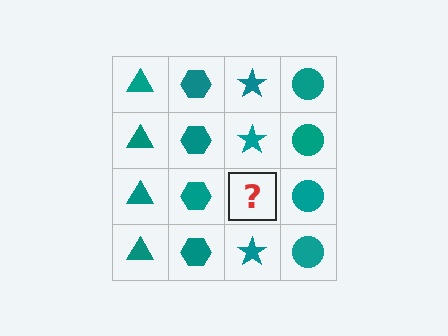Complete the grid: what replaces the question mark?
The question mark should be replaced with a teal star.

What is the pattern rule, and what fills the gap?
The rule is that each column has a consistent shape. The gap should be filled with a teal star.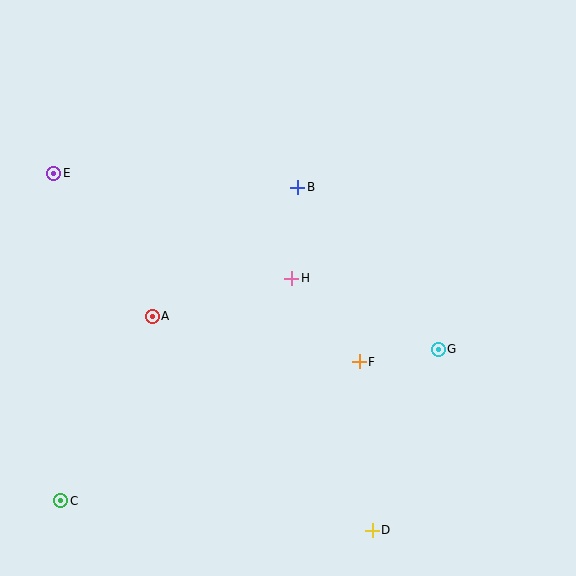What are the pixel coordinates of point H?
Point H is at (292, 278).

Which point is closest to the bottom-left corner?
Point C is closest to the bottom-left corner.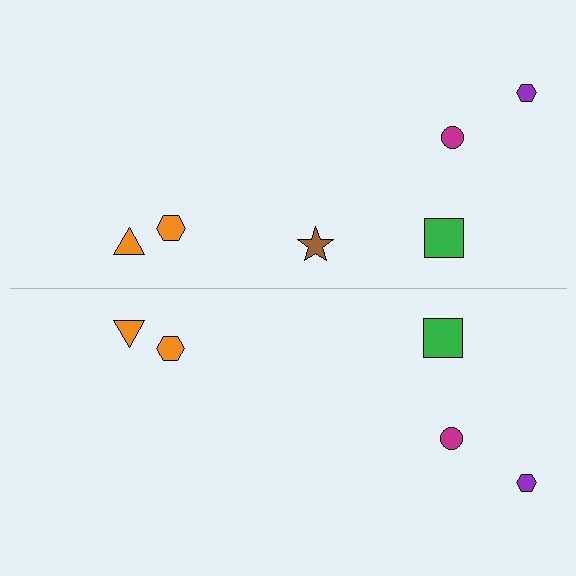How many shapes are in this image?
There are 11 shapes in this image.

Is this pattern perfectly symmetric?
No, the pattern is not perfectly symmetric. A brown star is missing from the bottom side.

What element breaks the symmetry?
A brown star is missing from the bottom side.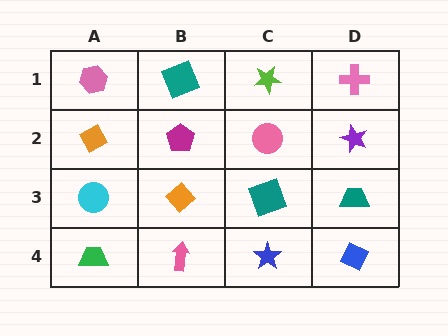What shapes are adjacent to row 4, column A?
A cyan circle (row 3, column A), a pink arrow (row 4, column B).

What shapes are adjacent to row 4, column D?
A teal trapezoid (row 3, column D), a blue star (row 4, column C).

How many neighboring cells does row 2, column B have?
4.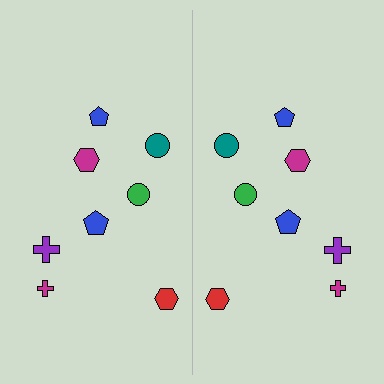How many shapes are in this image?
There are 16 shapes in this image.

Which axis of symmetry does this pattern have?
The pattern has a vertical axis of symmetry running through the center of the image.